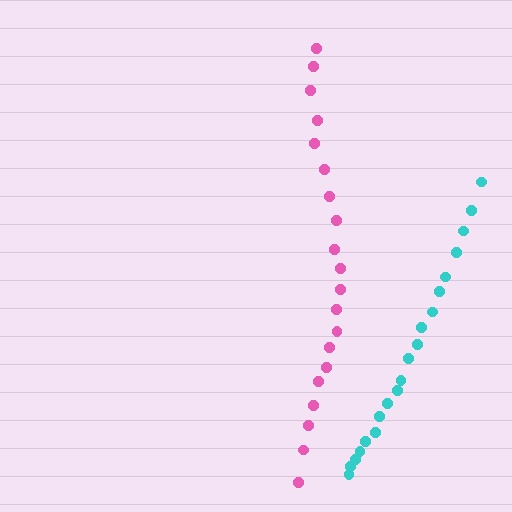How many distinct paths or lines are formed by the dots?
There are 2 distinct paths.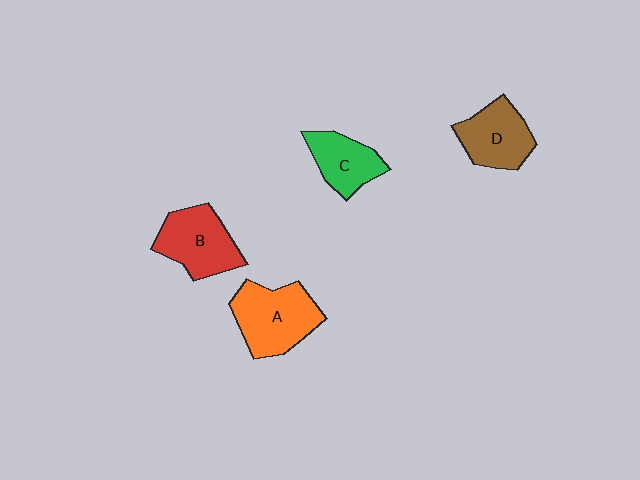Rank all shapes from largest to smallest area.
From largest to smallest: A (orange), B (red), D (brown), C (green).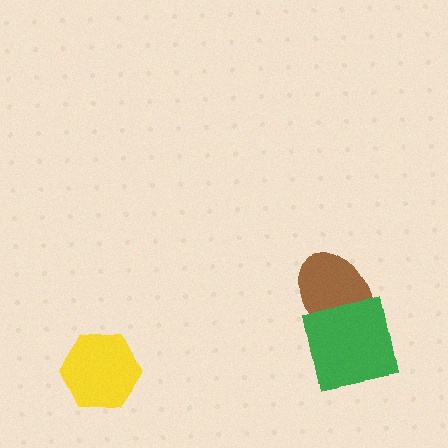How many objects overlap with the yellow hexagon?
0 objects overlap with the yellow hexagon.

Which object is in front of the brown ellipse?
The green square is in front of the brown ellipse.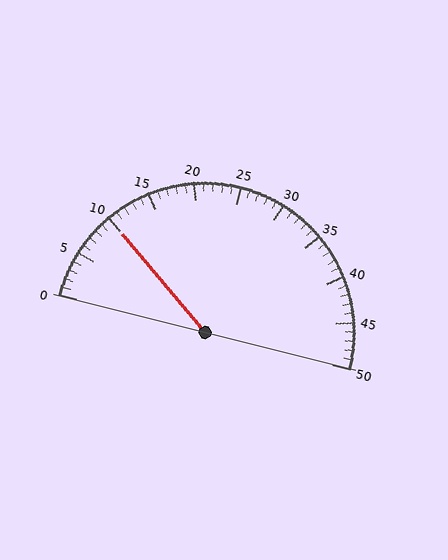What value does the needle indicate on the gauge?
The needle indicates approximately 10.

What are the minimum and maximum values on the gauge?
The gauge ranges from 0 to 50.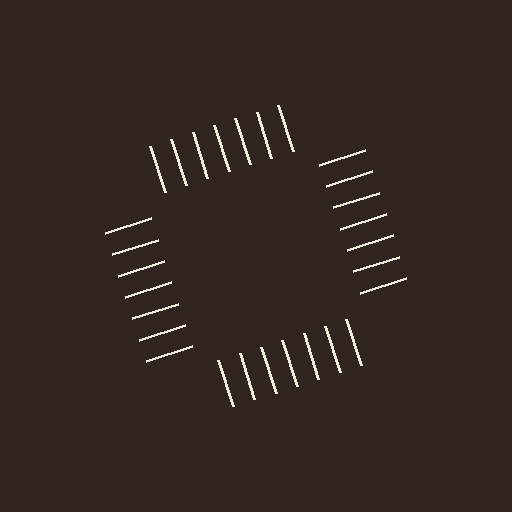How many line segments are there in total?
28 — 7 along each of the 4 edges.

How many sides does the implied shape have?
4 sides — the line-ends trace a square.